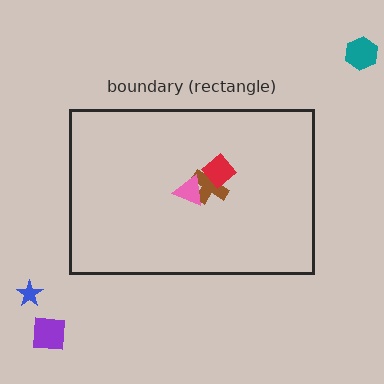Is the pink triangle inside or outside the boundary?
Inside.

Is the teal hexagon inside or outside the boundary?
Outside.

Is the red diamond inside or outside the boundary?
Inside.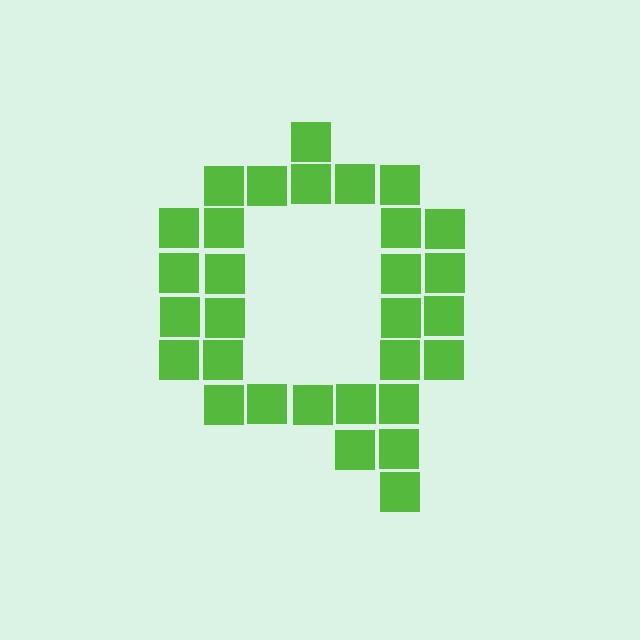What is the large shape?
The large shape is the letter Q.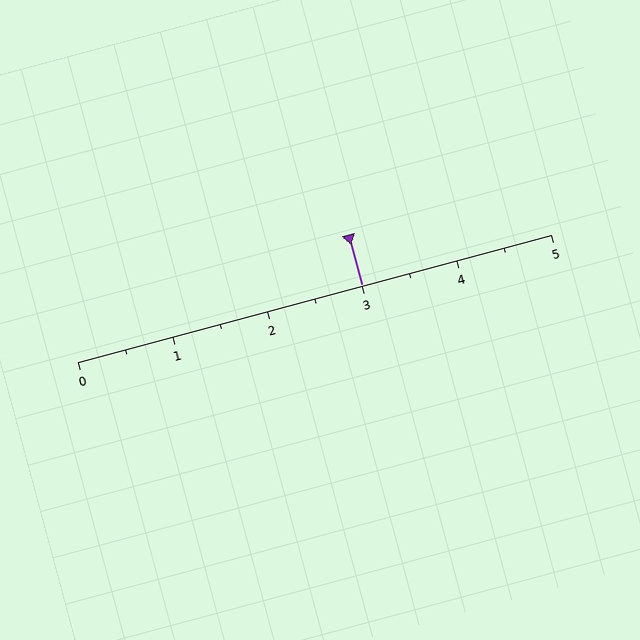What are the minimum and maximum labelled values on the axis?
The axis runs from 0 to 5.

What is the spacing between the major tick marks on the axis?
The major ticks are spaced 1 apart.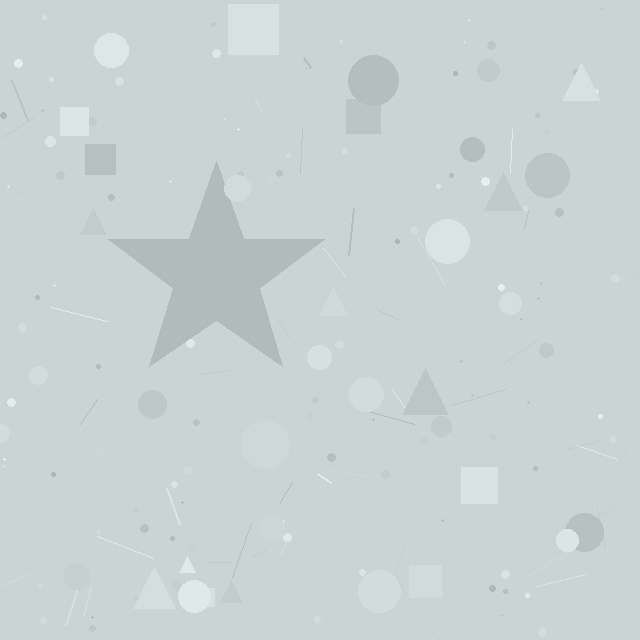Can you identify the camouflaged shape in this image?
The camouflaged shape is a star.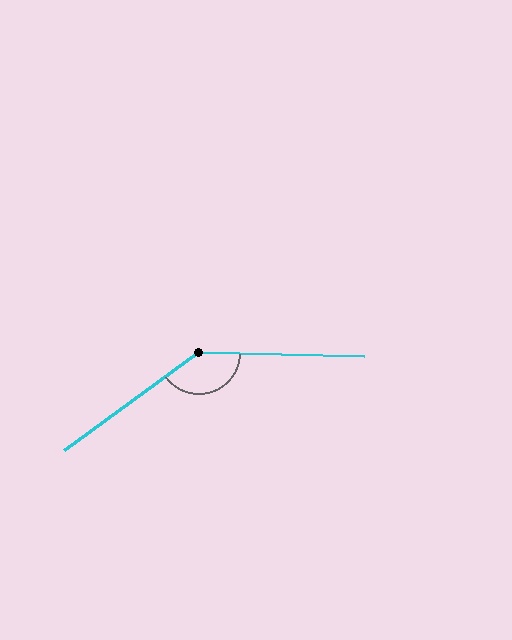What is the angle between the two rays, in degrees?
Approximately 142 degrees.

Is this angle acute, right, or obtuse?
It is obtuse.